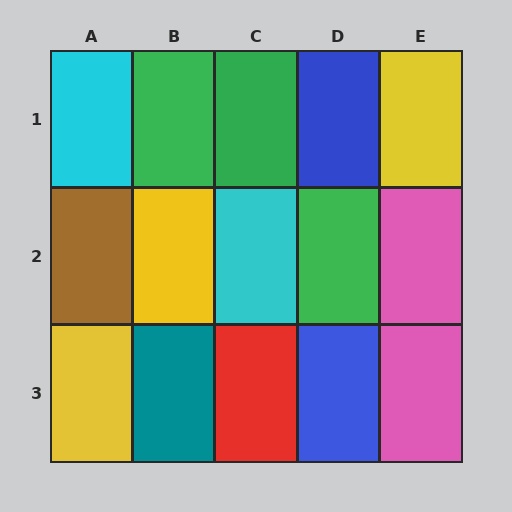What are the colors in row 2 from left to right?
Brown, yellow, cyan, green, pink.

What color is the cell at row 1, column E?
Yellow.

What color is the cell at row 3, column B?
Teal.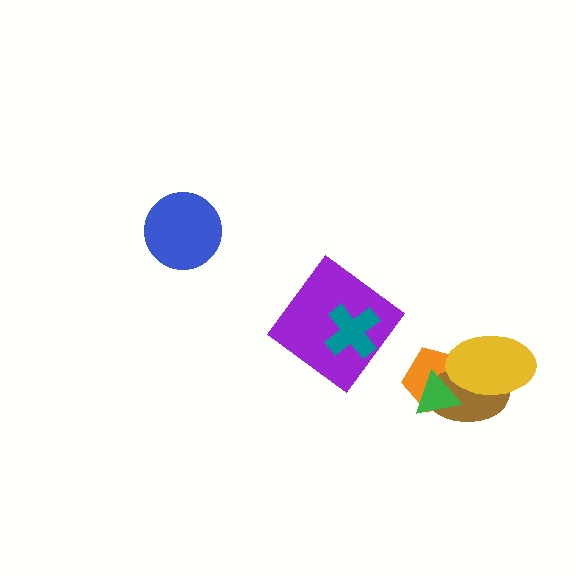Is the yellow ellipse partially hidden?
Yes, it is partially covered by another shape.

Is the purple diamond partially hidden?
Yes, it is partially covered by another shape.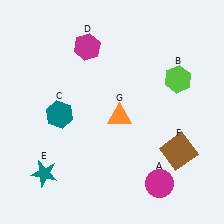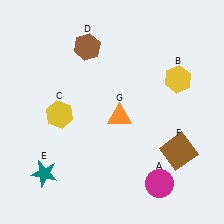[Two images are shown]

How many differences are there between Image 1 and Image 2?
There are 3 differences between the two images.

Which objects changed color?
B changed from lime to yellow. C changed from teal to yellow. D changed from magenta to brown.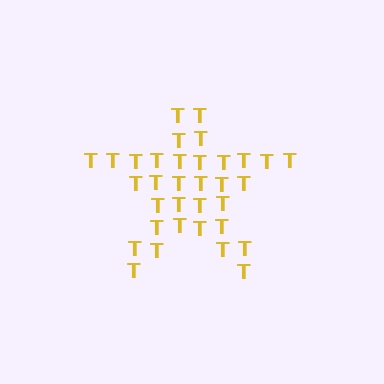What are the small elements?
The small elements are letter T's.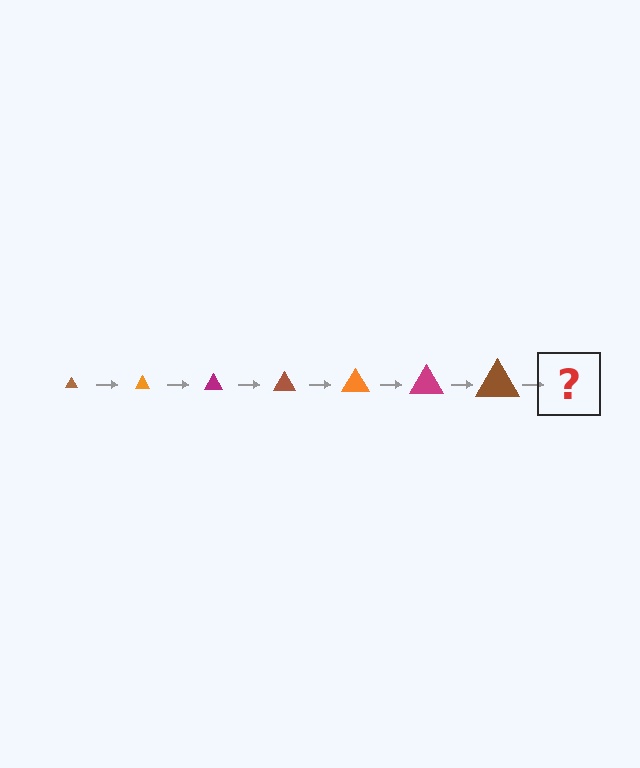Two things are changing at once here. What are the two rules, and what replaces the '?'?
The two rules are that the triangle grows larger each step and the color cycles through brown, orange, and magenta. The '?' should be an orange triangle, larger than the previous one.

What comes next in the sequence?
The next element should be an orange triangle, larger than the previous one.